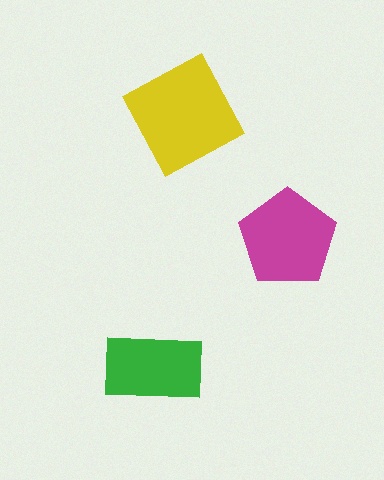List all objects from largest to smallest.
The yellow square, the magenta pentagon, the green rectangle.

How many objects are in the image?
There are 3 objects in the image.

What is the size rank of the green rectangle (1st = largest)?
3rd.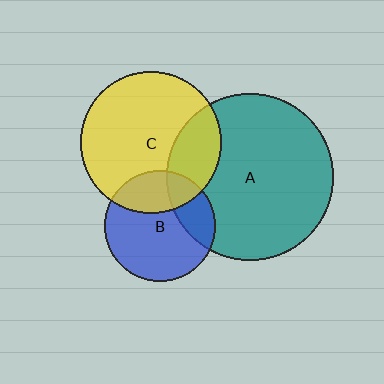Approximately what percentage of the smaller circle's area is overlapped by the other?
Approximately 30%.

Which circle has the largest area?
Circle A (teal).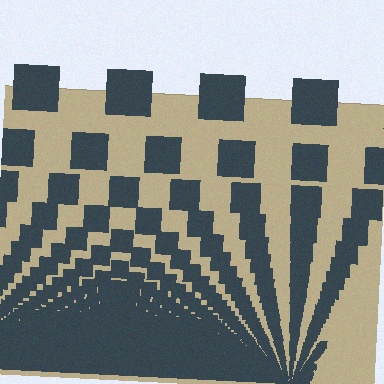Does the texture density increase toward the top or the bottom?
Density increases toward the bottom.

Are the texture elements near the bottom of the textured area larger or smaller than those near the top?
Smaller. The gradient is inverted — elements near the bottom are smaller and denser.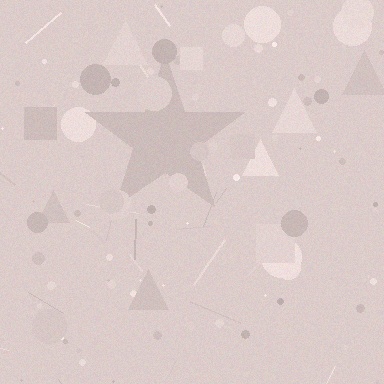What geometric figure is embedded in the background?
A star is embedded in the background.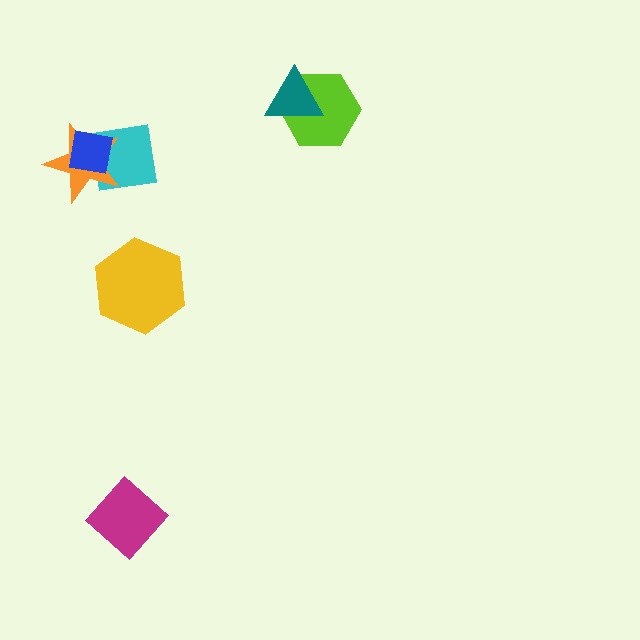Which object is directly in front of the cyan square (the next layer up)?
The orange star is directly in front of the cyan square.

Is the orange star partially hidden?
Yes, it is partially covered by another shape.